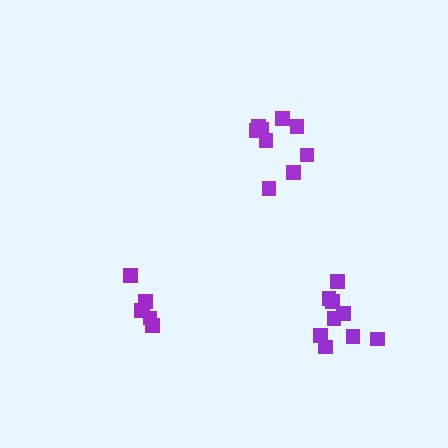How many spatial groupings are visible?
There are 3 spatial groupings.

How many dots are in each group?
Group 1: 9 dots, Group 2: 10 dots, Group 3: 6 dots (25 total).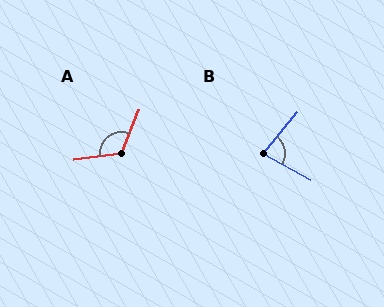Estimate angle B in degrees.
Approximately 79 degrees.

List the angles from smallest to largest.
B (79°), A (118°).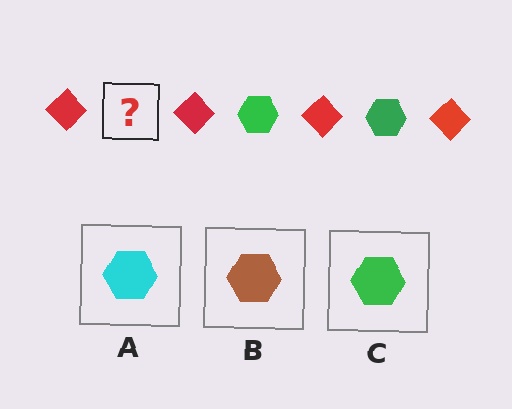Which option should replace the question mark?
Option C.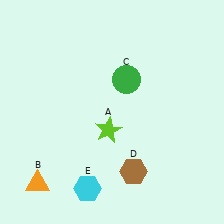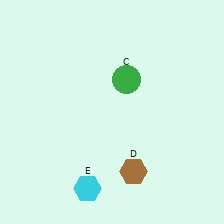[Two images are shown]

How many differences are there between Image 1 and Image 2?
There are 2 differences between the two images.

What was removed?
The orange triangle (B), the lime star (A) were removed in Image 2.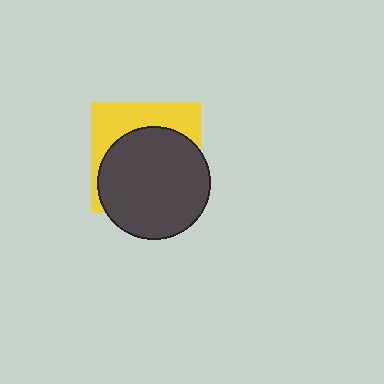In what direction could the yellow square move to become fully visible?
The yellow square could move up. That would shift it out from behind the dark gray circle entirely.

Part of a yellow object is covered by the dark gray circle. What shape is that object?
It is a square.